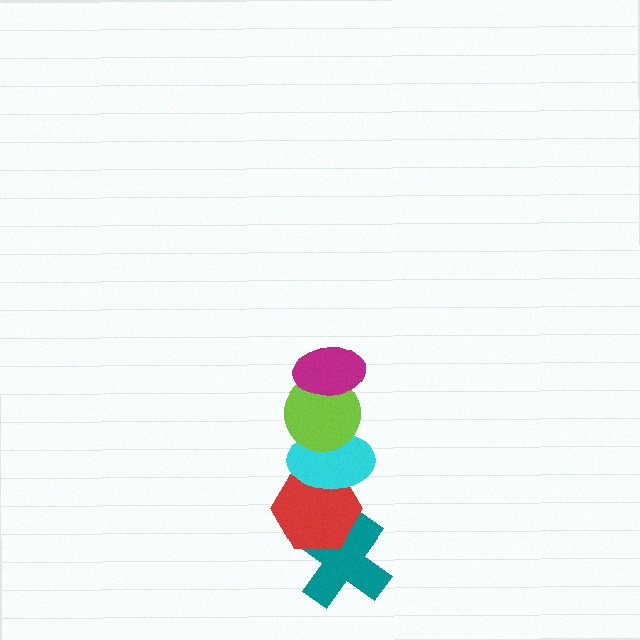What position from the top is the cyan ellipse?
The cyan ellipse is 3rd from the top.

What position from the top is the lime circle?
The lime circle is 2nd from the top.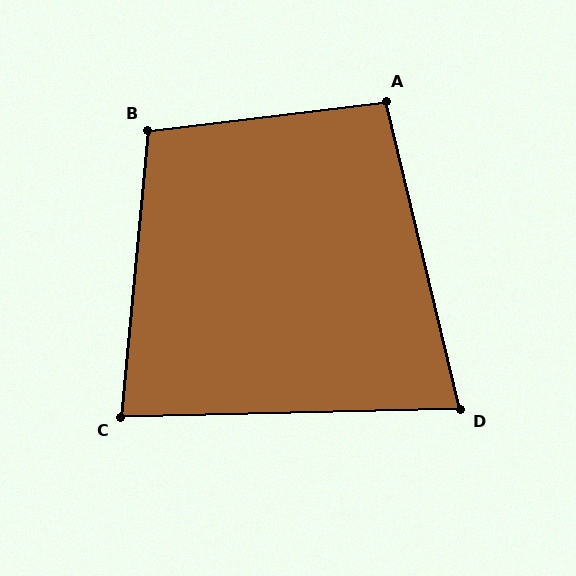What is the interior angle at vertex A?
Approximately 96 degrees (obtuse).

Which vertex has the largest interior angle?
B, at approximately 102 degrees.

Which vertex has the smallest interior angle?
D, at approximately 78 degrees.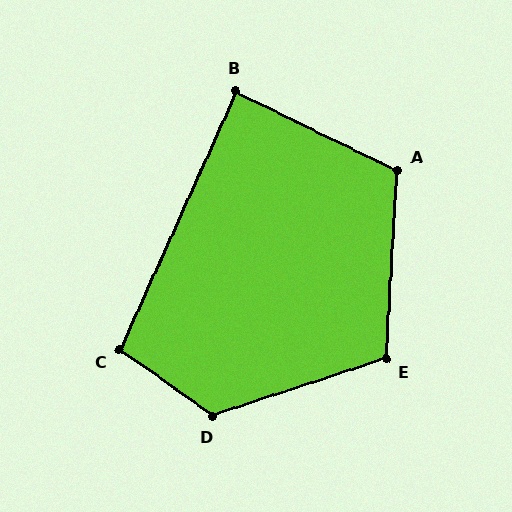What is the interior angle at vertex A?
Approximately 112 degrees (obtuse).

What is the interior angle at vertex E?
Approximately 112 degrees (obtuse).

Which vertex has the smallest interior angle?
B, at approximately 88 degrees.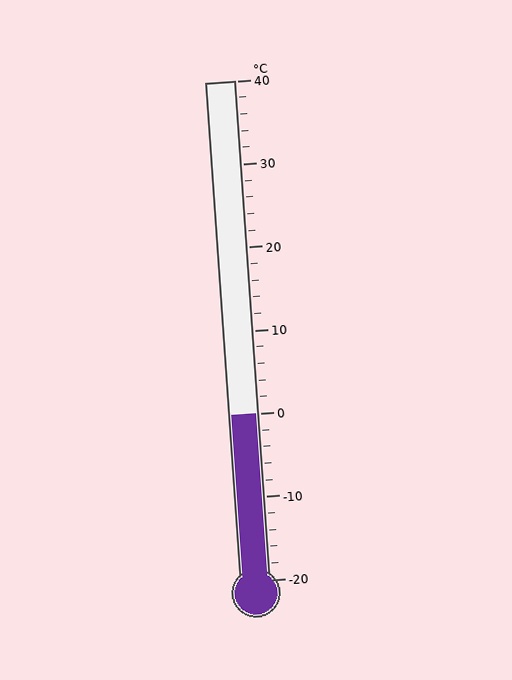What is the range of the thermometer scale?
The thermometer scale ranges from -20°C to 40°C.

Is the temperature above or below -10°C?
The temperature is above -10°C.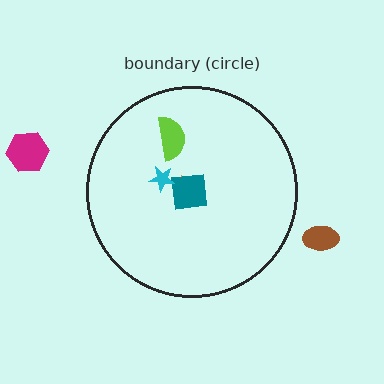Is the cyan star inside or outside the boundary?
Inside.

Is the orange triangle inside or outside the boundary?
Inside.